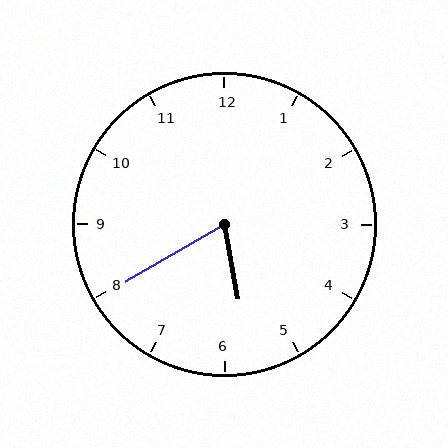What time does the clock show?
5:40.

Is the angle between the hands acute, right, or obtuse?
It is acute.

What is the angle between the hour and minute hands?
Approximately 70 degrees.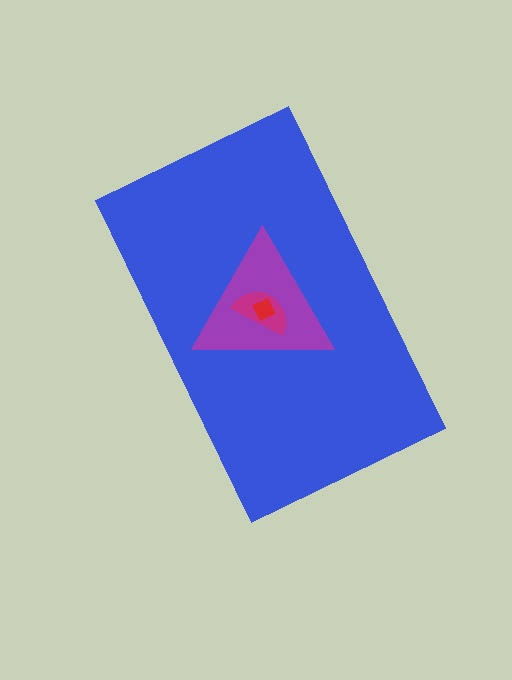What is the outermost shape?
The blue rectangle.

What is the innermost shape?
The red diamond.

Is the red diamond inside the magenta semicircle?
Yes.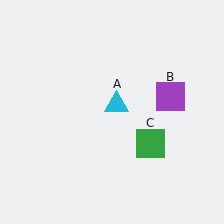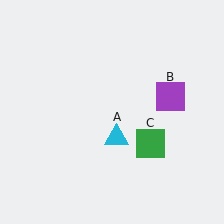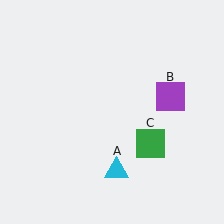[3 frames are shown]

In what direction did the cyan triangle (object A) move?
The cyan triangle (object A) moved down.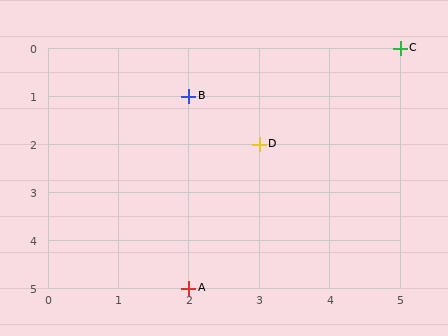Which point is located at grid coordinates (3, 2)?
Point D is at (3, 2).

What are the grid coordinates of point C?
Point C is at grid coordinates (5, 0).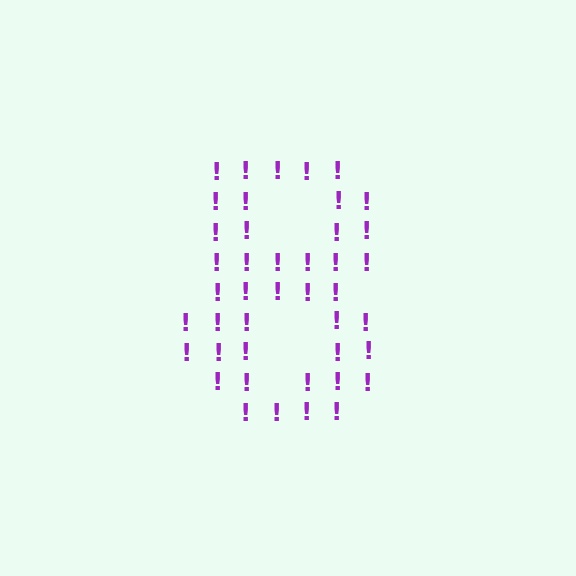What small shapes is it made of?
It is made of small exclamation marks.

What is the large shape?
The large shape is the digit 8.